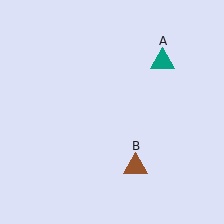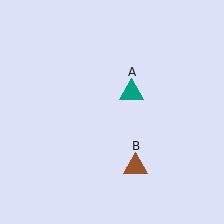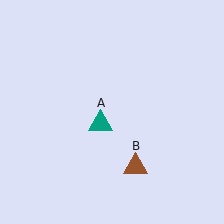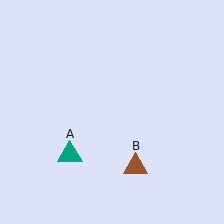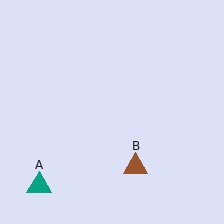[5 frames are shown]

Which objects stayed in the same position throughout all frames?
Brown triangle (object B) remained stationary.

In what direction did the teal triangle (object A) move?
The teal triangle (object A) moved down and to the left.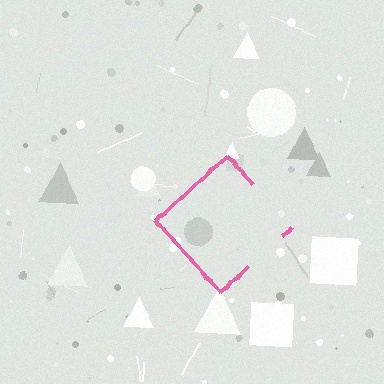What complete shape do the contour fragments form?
The contour fragments form a diamond.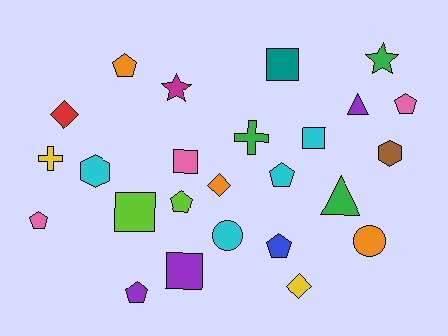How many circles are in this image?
There are 2 circles.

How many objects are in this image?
There are 25 objects.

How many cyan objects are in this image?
There are 4 cyan objects.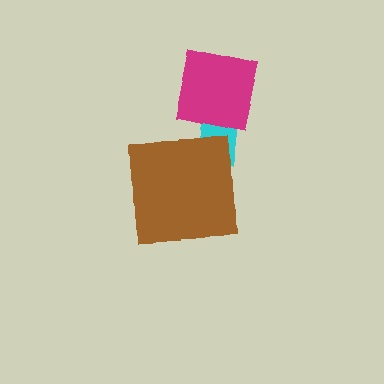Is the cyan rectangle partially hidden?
Yes, it is partially covered by another shape.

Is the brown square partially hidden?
No, no other shape covers it.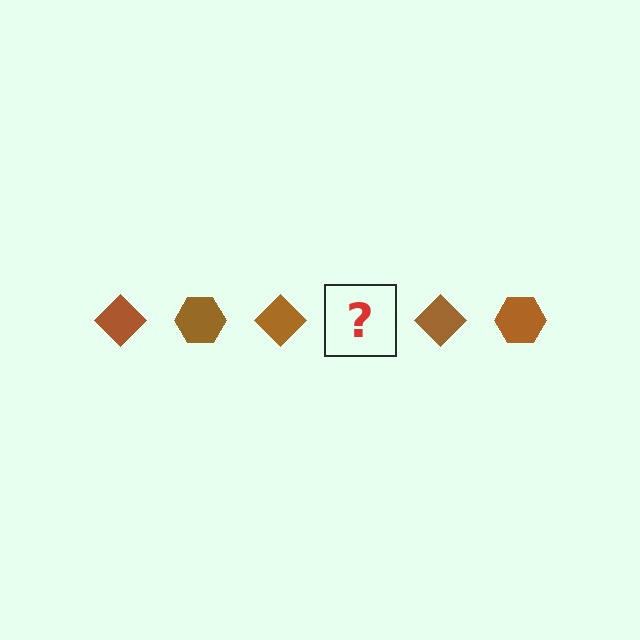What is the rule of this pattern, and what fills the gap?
The rule is that the pattern cycles through diamond, hexagon shapes in brown. The gap should be filled with a brown hexagon.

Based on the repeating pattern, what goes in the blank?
The blank should be a brown hexagon.